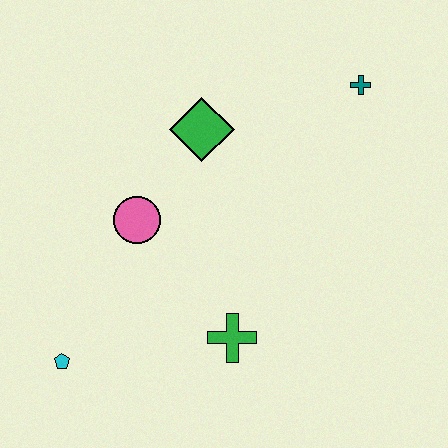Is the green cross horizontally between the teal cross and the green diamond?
Yes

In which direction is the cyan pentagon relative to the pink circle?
The cyan pentagon is below the pink circle.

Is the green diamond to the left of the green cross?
Yes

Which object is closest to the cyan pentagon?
The pink circle is closest to the cyan pentagon.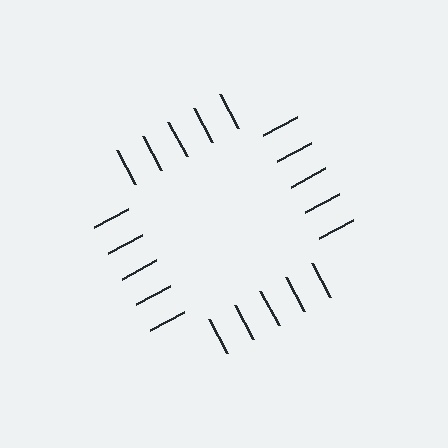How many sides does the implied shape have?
4 sides — the line-ends trace a square.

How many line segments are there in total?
20 — 5 along each of the 4 edges.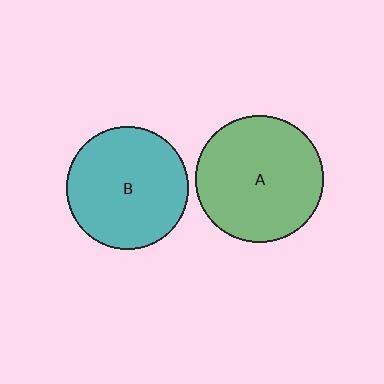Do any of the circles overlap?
No, none of the circles overlap.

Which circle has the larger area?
Circle A (green).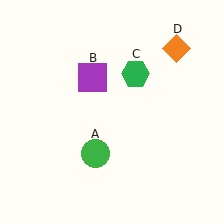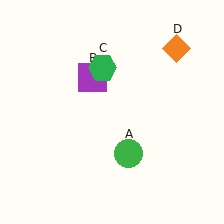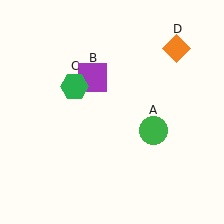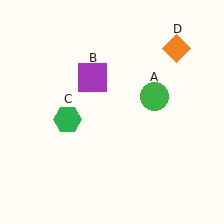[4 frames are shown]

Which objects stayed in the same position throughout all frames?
Purple square (object B) and orange diamond (object D) remained stationary.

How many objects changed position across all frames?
2 objects changed position: green circle (object A), green hexagon (object C).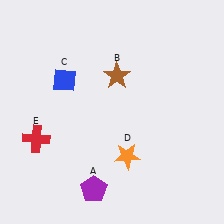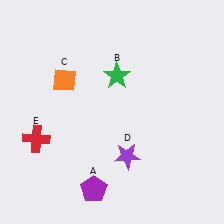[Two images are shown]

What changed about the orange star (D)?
In Image 1, D is orange. In Image 2, it changed to purple.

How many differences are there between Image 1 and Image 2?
There are 3 differences between the two images.